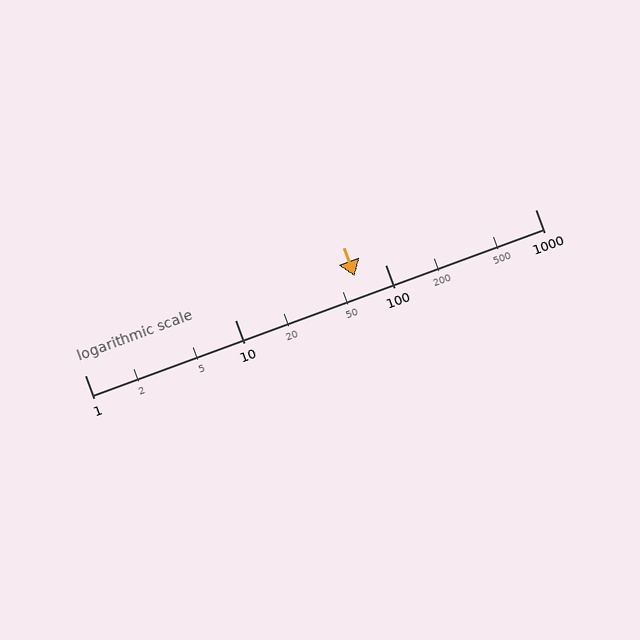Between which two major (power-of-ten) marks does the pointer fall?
The pointer is between 10 and 100.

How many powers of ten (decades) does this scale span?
The scale spans 3 decades, from 1 to 1000.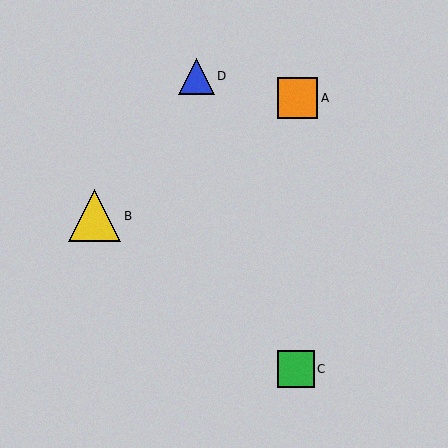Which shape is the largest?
The yellow triangle (labeled B) is the largest.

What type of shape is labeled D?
Shape D is a blue triangle.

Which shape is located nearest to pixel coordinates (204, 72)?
The blue triangle (labeled D) at (197, 76) is nearest to that location.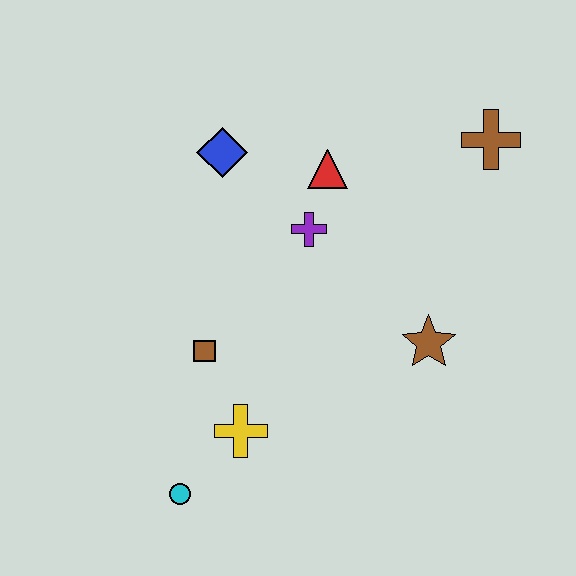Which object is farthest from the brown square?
The brown cross is farthest from the brown square.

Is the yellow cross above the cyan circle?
Yes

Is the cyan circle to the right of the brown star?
No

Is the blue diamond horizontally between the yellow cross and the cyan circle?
Yes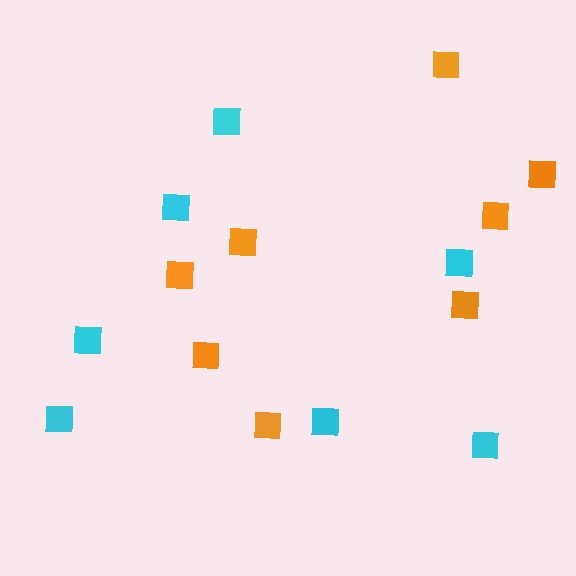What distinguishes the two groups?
There are 2 groups: one group of cyan squares (7) and one group of orange squares (8).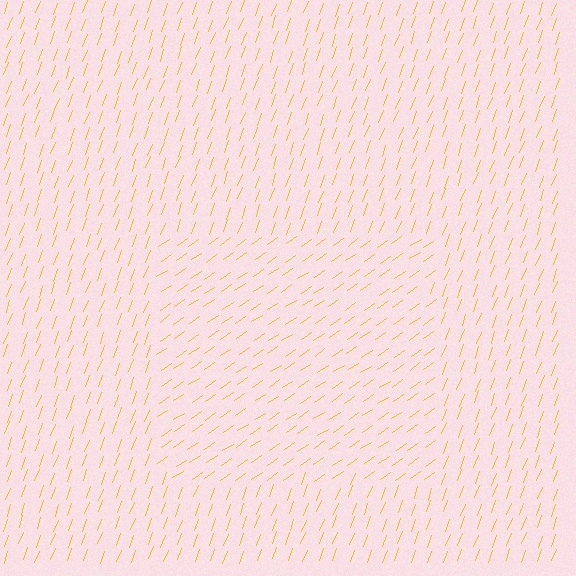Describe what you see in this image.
The image is filled with small yellow line segments. A rectangle region in the image has lines oriented differently from the surrounding lines, creating a visible texture boundary.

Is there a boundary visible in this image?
Yes, there is a texture boundary formed by a change in line orientation.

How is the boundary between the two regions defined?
The boundary is defined purely by a change in line orientation (approximately 36 degrees difference). All lines are the same color and thickness.